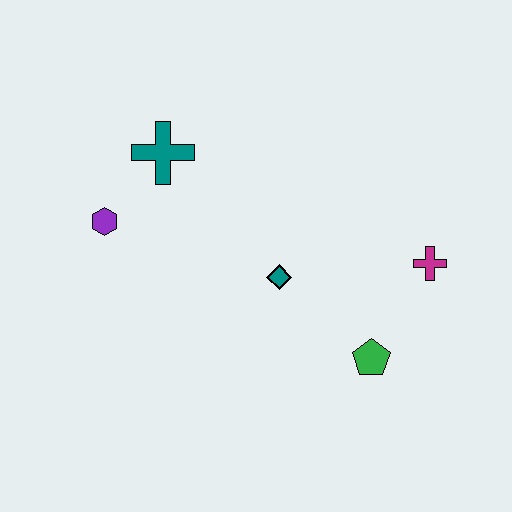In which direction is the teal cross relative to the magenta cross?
The teal cross is to the left of the magenta cross.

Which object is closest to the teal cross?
The purple hexagon is closest to the teal cross.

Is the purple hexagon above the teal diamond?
Yes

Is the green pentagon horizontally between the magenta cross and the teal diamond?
Yes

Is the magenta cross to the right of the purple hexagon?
Yes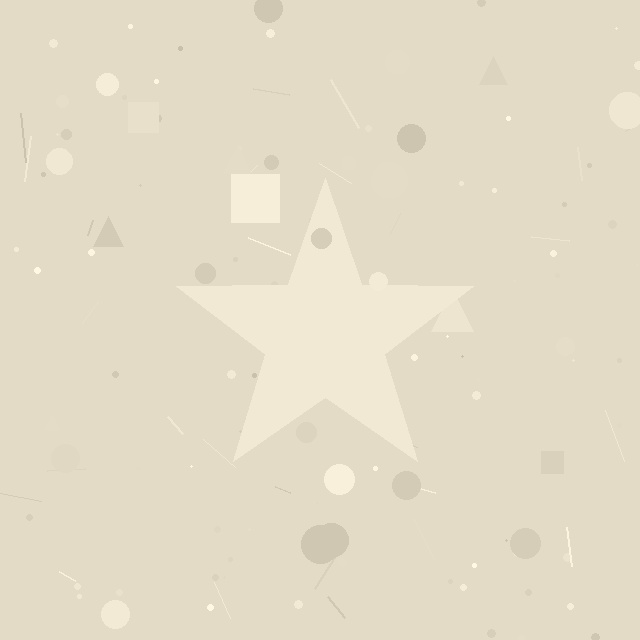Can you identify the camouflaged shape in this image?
The camouflaged shape is a star.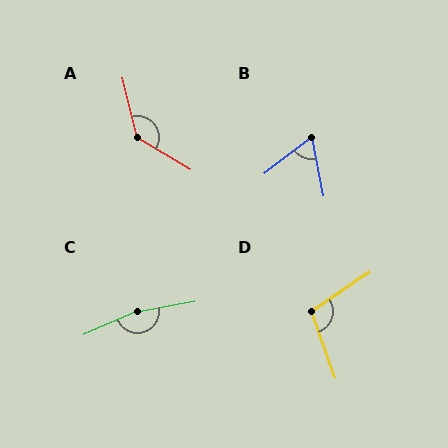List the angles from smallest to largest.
B (63°), D (104°), A (134°), C (166°).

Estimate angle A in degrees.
Approximately 134 degrees.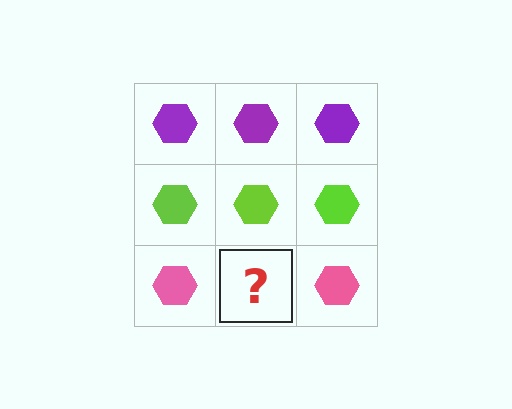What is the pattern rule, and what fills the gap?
The rule is that each row has a consistent color. The gap should be filled with a pink hexagon.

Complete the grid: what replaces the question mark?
The question mark should be replaced with a pink hexagon.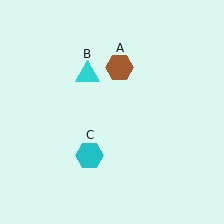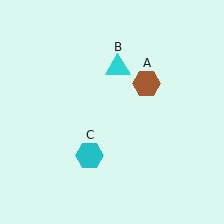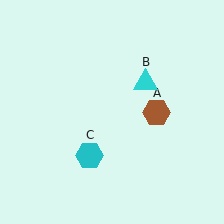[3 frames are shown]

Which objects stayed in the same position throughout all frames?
Cyan hexagon (object C) remained stationary.